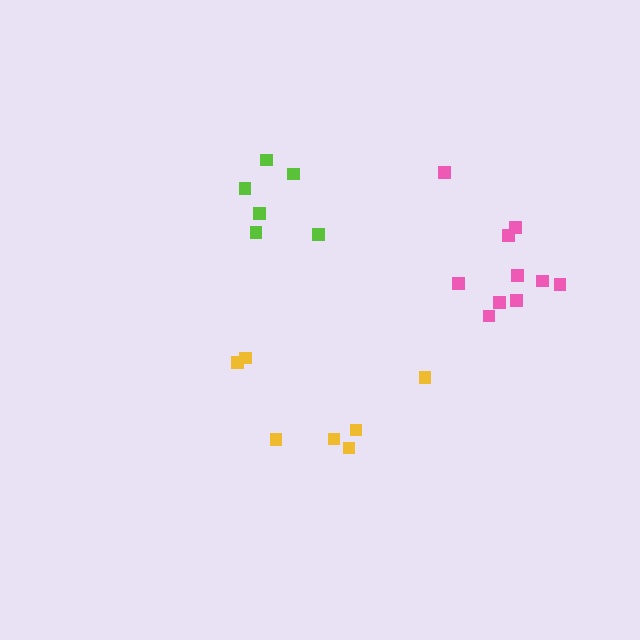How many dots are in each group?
Group 1: 10 dots, Group 2: 6 dots, Group 3: 7 dots (23 total).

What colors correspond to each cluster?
The clusters are colored: pink, lime, yellow.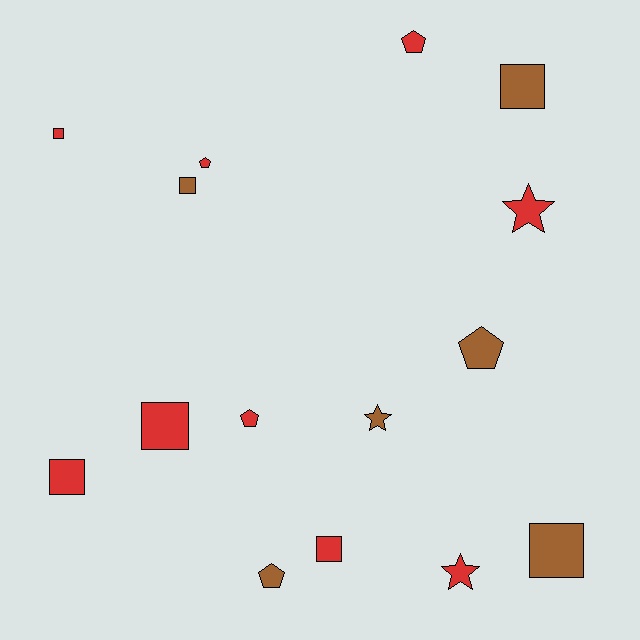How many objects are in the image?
There are 15 objects.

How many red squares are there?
There are 4 red squares.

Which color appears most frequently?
Red, with 9 objects.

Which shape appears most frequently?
Square, with 7 objects.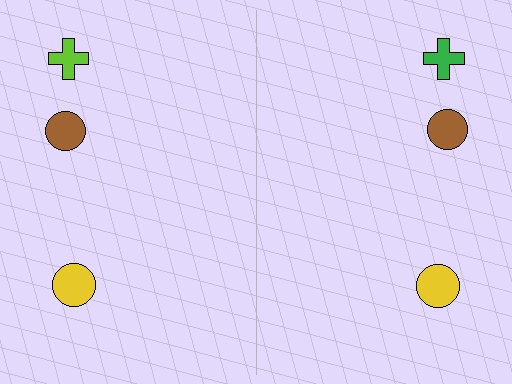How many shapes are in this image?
There are 6 shapes in this image.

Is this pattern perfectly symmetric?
No, the pattern is not perfectly symmetric. The green cross on the right side breaks the symmetry — its mirror counterpart is lime.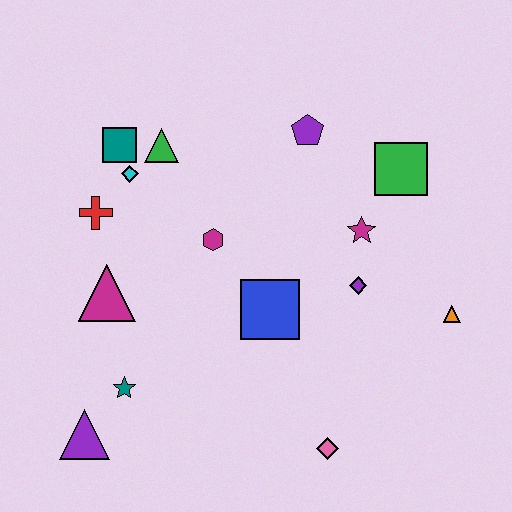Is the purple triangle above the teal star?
No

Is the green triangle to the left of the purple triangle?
No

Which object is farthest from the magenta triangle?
The orange triangle is farthest from the magenta triangle.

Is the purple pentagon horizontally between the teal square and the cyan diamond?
No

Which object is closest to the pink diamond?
The blue square is closest to the pink diamond.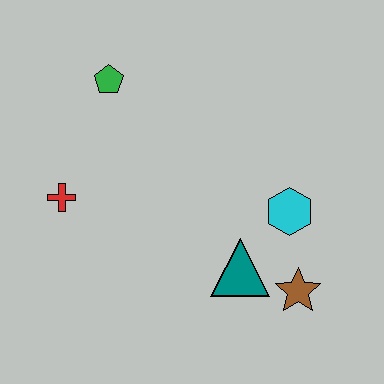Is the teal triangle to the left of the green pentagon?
No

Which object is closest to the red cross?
The green pentagon is closest to the red cross.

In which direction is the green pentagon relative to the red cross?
The green pentagon is above the red cross.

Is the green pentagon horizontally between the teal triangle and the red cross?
Yes